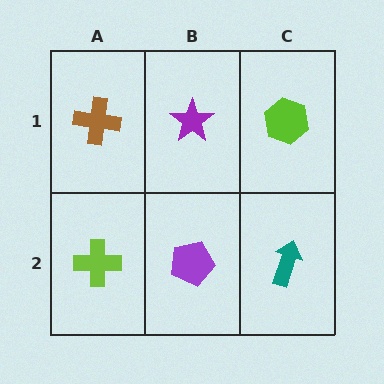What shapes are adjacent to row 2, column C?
A lime hexagon (row 1, column C), a purple pentagon (row 2, column B).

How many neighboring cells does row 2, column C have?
2.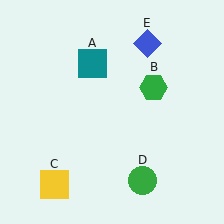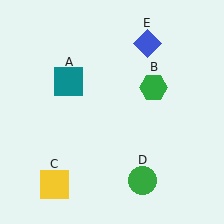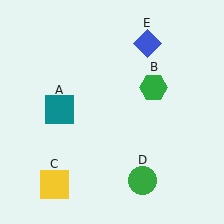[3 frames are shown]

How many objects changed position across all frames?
1 object changed position: teal square (object A).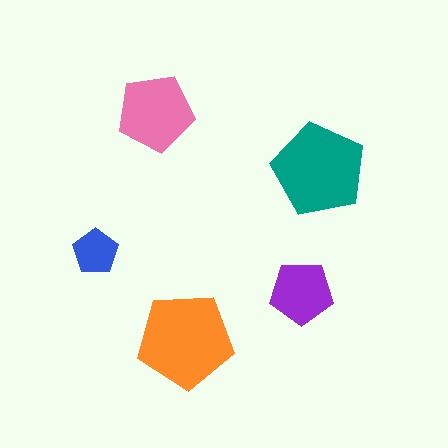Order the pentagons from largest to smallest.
the orange one, the teal one, the pink one, the purple one, the blue one.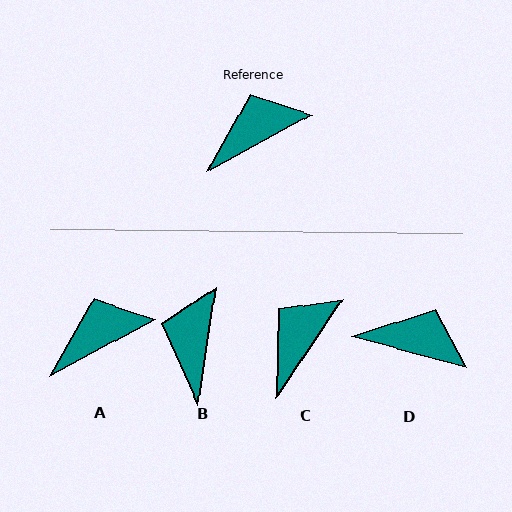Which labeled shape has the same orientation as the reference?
A.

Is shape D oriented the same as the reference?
No, it is off by about 43 degrees.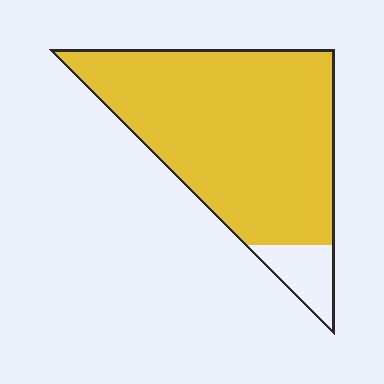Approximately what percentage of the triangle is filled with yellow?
Approximately 90%.